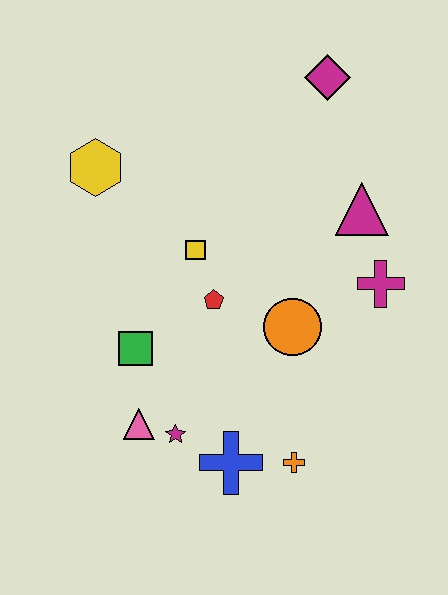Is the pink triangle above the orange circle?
No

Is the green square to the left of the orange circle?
Yes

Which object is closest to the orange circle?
The red pentagon is closest to the orange circle.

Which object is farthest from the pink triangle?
The magenta diamond is farthest from the pink triangle.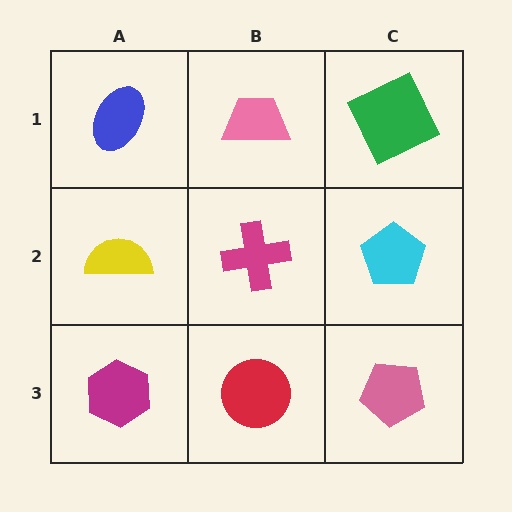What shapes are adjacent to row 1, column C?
A cyan pentagon (row 2, column C), a pink trapezoid (row 1, column B).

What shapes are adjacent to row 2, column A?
A blue ellipse (row 1, column A), a magenta hexagon (row 3, column A), a magenta cross (row 2, column B).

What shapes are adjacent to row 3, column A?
A yellow semicircle (row 2, column A), a red circle (row 3, column B).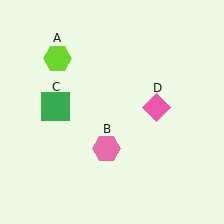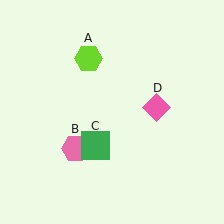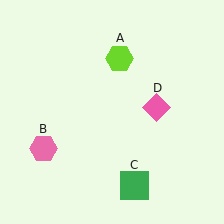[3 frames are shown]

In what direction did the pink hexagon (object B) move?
The pink hexagon (object B) moved left.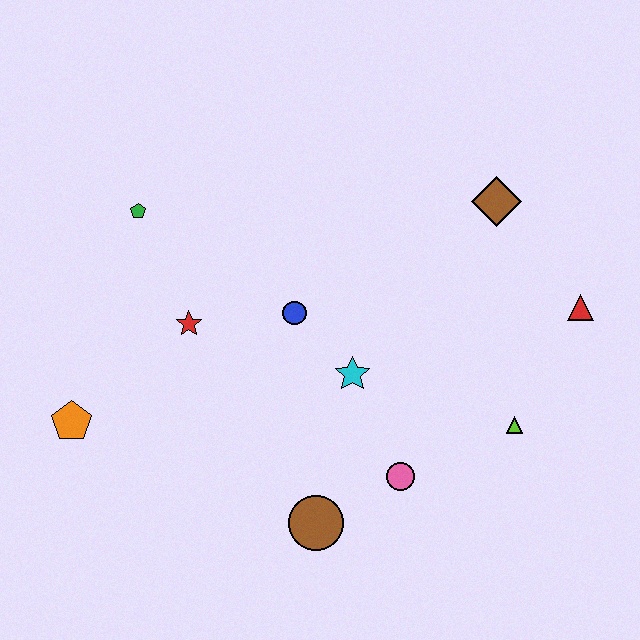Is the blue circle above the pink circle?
Yes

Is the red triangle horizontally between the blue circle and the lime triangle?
No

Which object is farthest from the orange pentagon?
The red triangle is farthest from the orange pentagon.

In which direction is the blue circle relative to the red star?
The blue circle is to the right of the red star.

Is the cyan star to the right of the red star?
Yes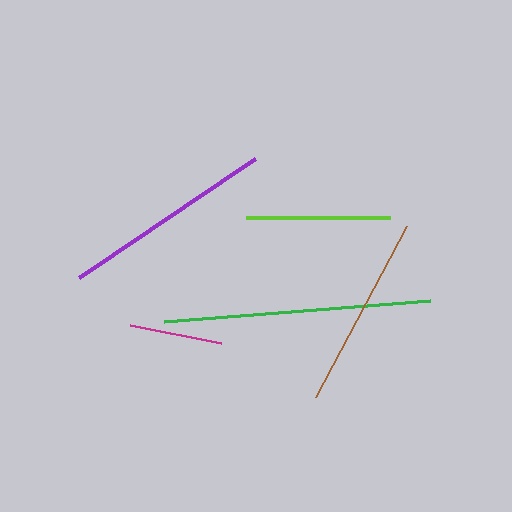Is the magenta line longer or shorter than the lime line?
The lime line is longer than the magenta line.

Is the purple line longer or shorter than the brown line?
The purple line is longer than the brown line.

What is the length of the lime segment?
The lime segment is approximately 144 pixels long.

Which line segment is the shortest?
The magenta line is the shortest at approximately 93 pixels.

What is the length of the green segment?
The green segment is approximately 267 pixels long.